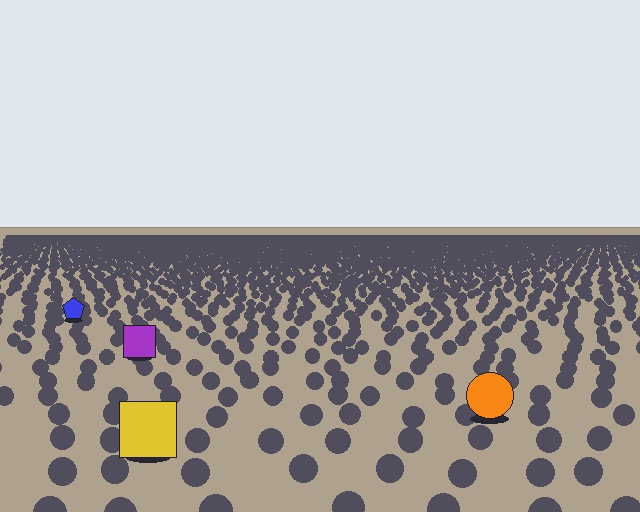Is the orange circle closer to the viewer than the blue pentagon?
Yes. The orange circle is closer — you can tell from the texture gradient: the ground texture is coarser near it.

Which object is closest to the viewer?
The yellow square is closest. The texture marks near it are larger and more spread out.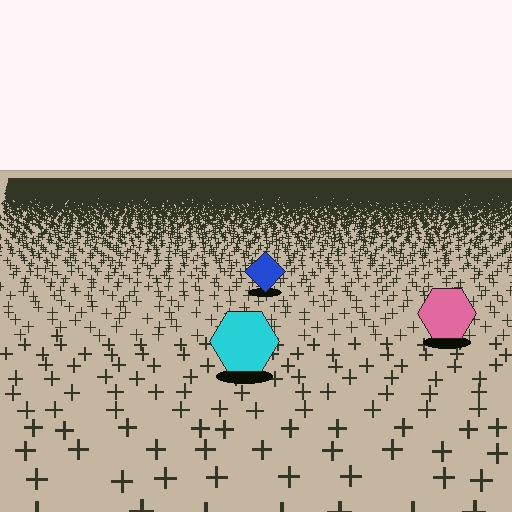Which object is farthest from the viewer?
The blue diamond is farthest from the viewer. It appears smaller and the ground texture around it is denser.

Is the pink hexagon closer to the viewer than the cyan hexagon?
No. The cyan hexagon is closer — you can tell from the texture gradient: the ground texture is coarser near it.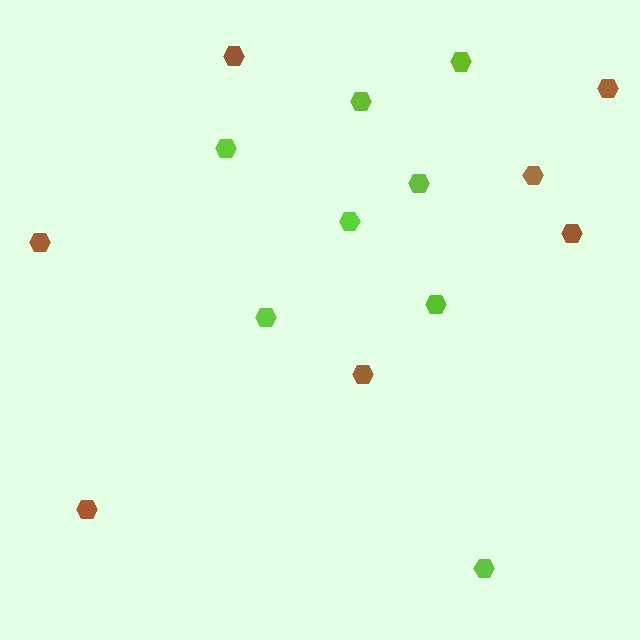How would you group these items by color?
There are 2 groups: one group of lime hexagons (8) and one group of brown hexagons (7).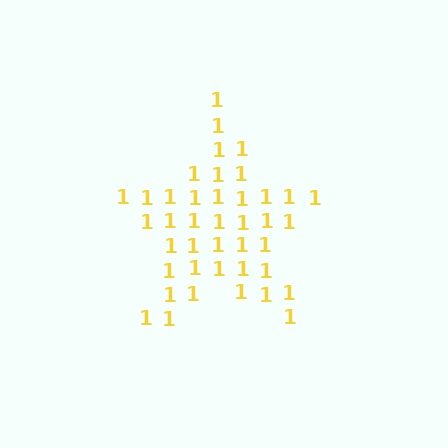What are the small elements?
The small elements are digit 1's.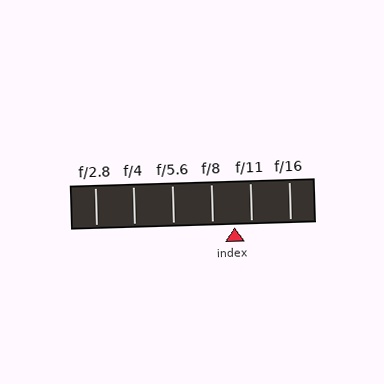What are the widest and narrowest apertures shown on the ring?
The widest aperture shown is f/2.8 and the narrowest is f/16.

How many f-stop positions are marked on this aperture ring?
There are 6 f-stop positions marked.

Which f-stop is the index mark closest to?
The index mark is closest to f/11.